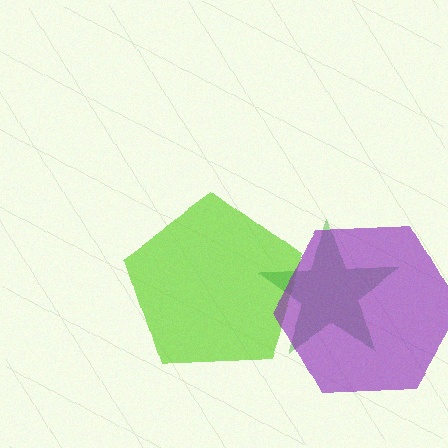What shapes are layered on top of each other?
The layered shapes are: a lime pentagon, a green star, a purple hexagon.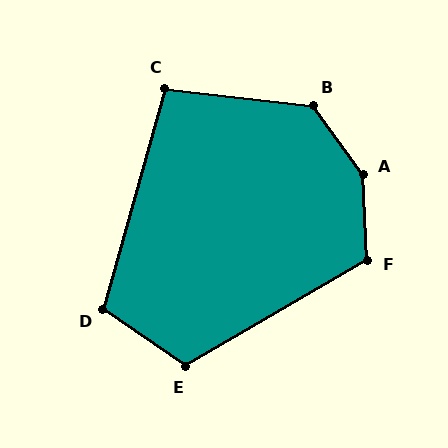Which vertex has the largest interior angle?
A, at approximately 147 degrees.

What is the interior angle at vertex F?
Approximately 118 degrees (obtuse).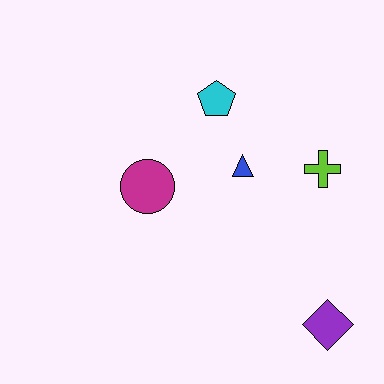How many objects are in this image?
There are 5 objects.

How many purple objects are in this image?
There is 1 purple object.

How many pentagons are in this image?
There is 1 pentagon.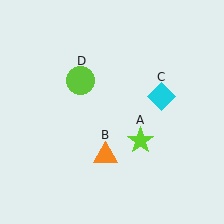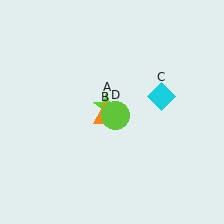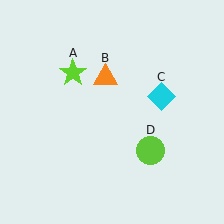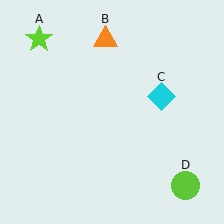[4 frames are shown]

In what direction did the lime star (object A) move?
The lime star (object A) moved up and to the left.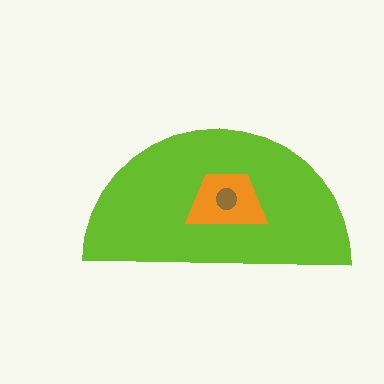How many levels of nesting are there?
3.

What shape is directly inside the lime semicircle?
The orange trapezoid.